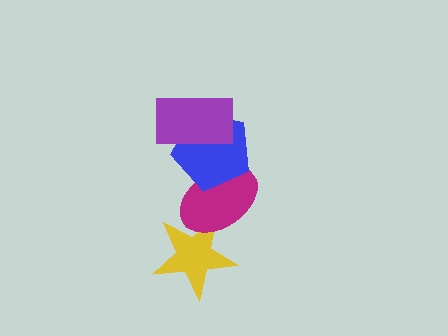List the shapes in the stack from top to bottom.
From top to bottom: the purple rectangle, the blue pentagon, the magenta ellipse, the yellow star.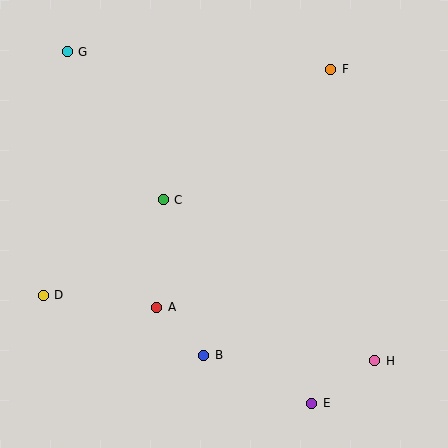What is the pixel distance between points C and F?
The distance between C and F is 213 pixels.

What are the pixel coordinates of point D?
Point D is at (43, 295).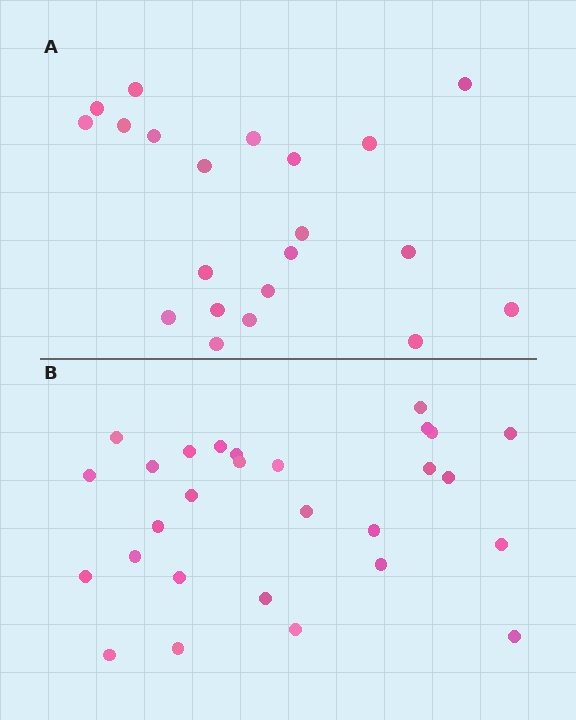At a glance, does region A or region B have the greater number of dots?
Region B (the bottom region) has more dots.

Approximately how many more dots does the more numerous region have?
Region B has roughly 8 or so more dots than region A.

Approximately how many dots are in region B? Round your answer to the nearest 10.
About 30 dots. (The exact count is 28, which rounds to 30.)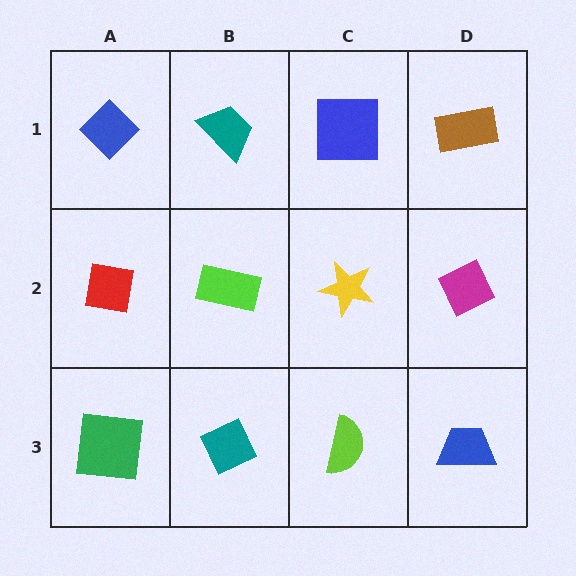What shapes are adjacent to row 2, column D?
A brown rectangle (row 1, column D), a blue trapezoid (row 3, column D), a yellow star (row 2, column C).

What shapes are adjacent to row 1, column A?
A red square (row 2, column A), a teal trapezoid (row 1, column B).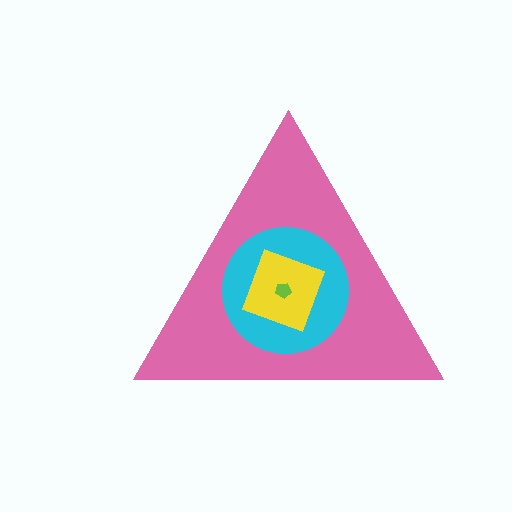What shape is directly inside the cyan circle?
The yellow square.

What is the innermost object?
The lime pentagon.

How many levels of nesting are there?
4.